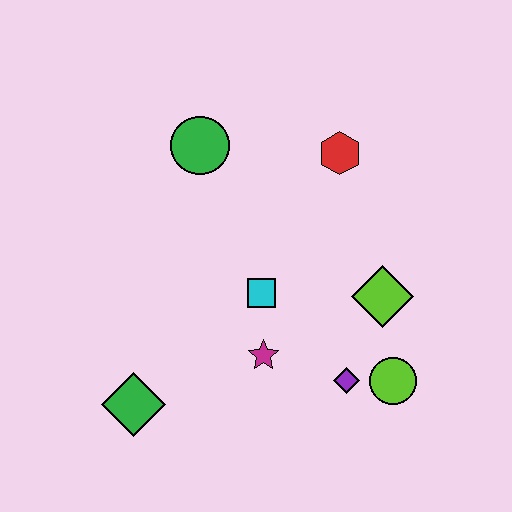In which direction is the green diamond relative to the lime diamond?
The green diamond is to the left of the lime diamond.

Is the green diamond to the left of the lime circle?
Yes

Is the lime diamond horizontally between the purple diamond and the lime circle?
Yes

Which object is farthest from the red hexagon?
The green diamond is farthest from the red hexagon.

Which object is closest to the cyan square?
The magenta star is closest to the cyan square.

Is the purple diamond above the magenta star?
No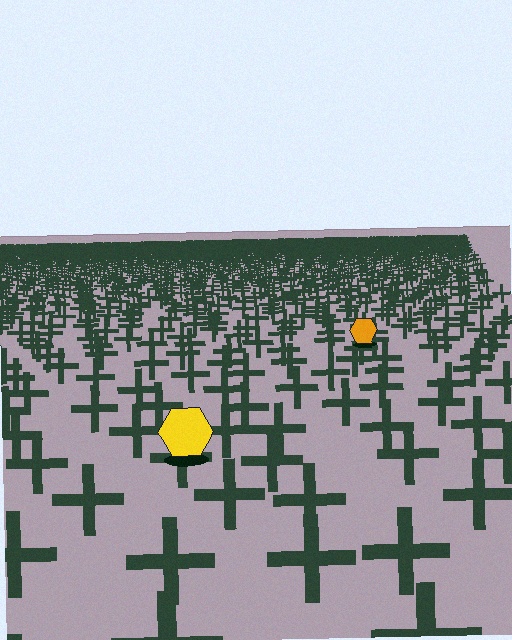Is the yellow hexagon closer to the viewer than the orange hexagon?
Yes. The yellow hexagon is closer — you can tell from the texture gradient: the ground texture is coarser near it.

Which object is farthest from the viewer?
The orange hexagon is farthest from the viewer. It appears smaller and the ground texture around it is denser.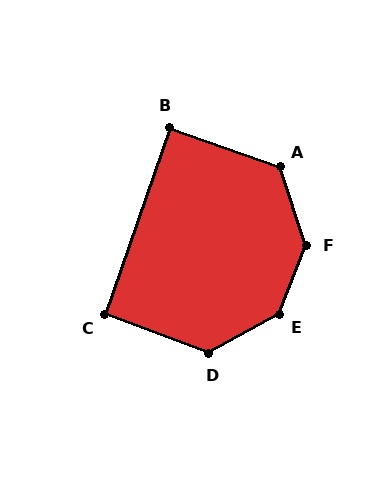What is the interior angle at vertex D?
Approximately 130 degrees (obtuse).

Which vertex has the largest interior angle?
E, at approximately 140 degrees.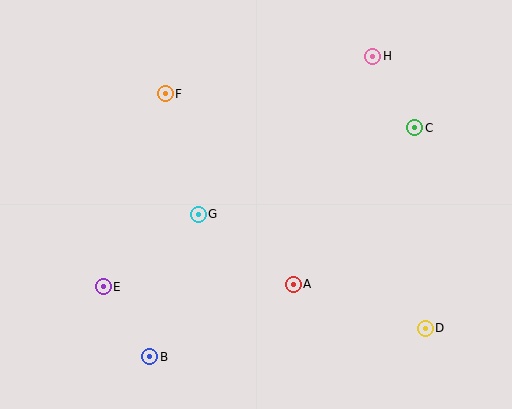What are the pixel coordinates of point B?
Point B is at (150, 357).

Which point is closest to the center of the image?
Point G at (198, 214) is closest to the center.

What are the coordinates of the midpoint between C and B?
The midpoint between C and B is at (282, 242).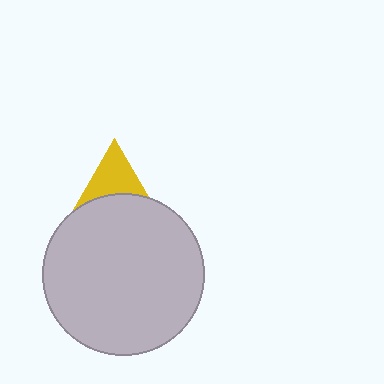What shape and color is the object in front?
The object in front is a light gray circle.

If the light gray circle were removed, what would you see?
You would see the complete yellow triangle.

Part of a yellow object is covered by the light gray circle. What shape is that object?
It is a triangle.